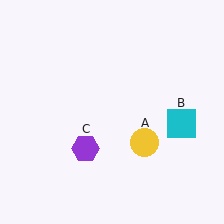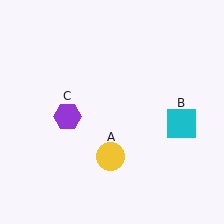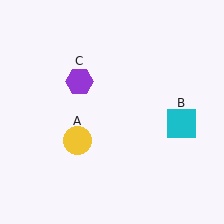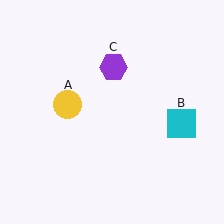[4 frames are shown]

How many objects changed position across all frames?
2 objects changed position: yellow circle (object A), purple hexagon (object C).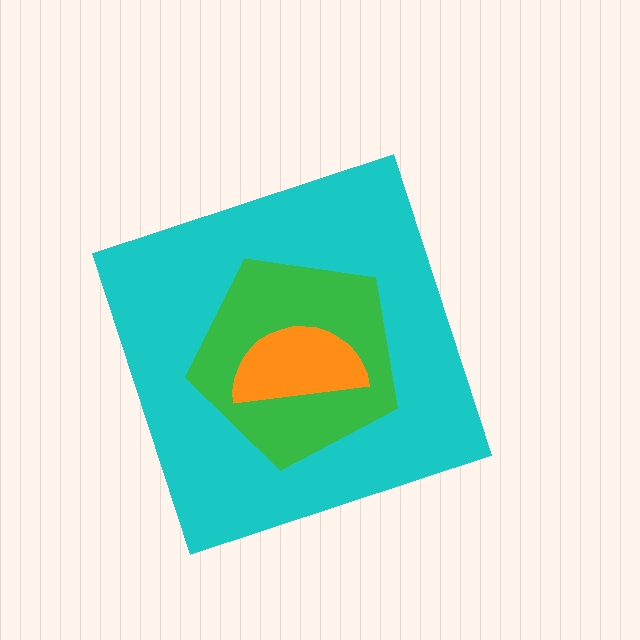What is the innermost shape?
The orange semicircle.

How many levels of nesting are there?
3.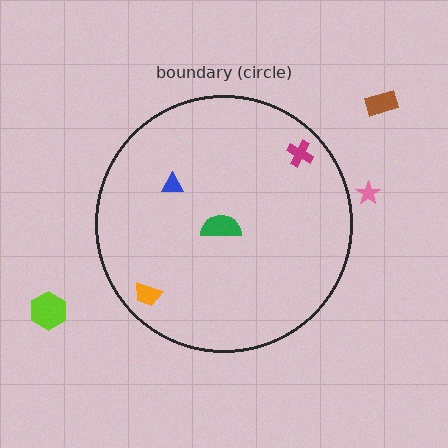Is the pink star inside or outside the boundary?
Outside.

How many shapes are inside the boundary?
4 inside, 3 outside.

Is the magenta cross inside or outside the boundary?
Inside.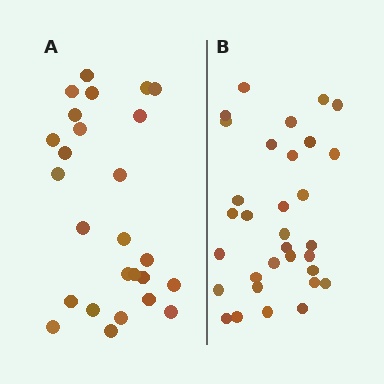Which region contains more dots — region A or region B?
Region B (the right region) has more dots.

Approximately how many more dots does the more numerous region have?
Region B has about 6 more dots than region A.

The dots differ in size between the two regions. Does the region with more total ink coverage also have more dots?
No. Region A has more total ink coverage because its dots are larger, but region B actually contains more individual dots. Total area can be misleading — the number of items is what matters here.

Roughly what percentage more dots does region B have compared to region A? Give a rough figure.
About 25% more.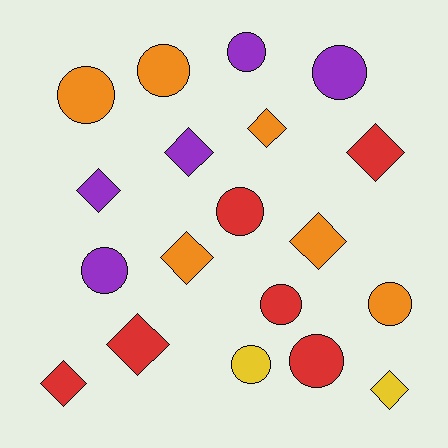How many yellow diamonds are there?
There is 1 yellow diamond.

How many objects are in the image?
There are 19 objects.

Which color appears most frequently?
Orange, with 6 objects.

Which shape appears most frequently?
Circle, with 10 objects.